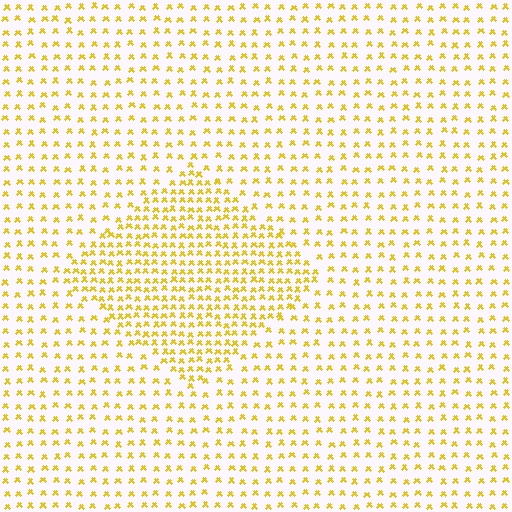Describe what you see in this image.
The image contains small yellow elements arranged at two different densities. A diamond-shaped region is visible where the elements are more densely packed than the surrounding area.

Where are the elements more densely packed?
The elements are more densely packed inside the diamond boundary.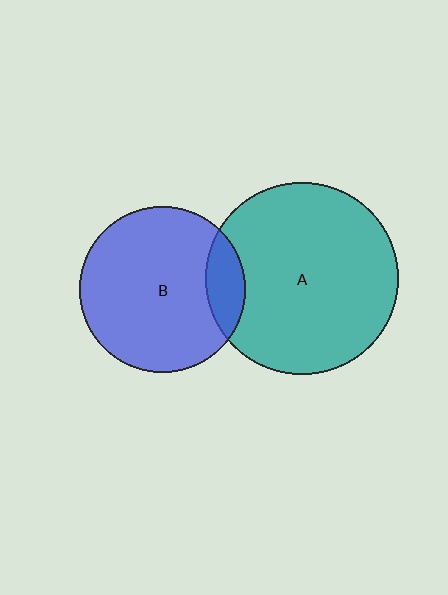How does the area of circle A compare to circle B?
Approximately 1.3 times.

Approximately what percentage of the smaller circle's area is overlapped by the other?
Approximately 15%.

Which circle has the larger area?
Circle A (teal).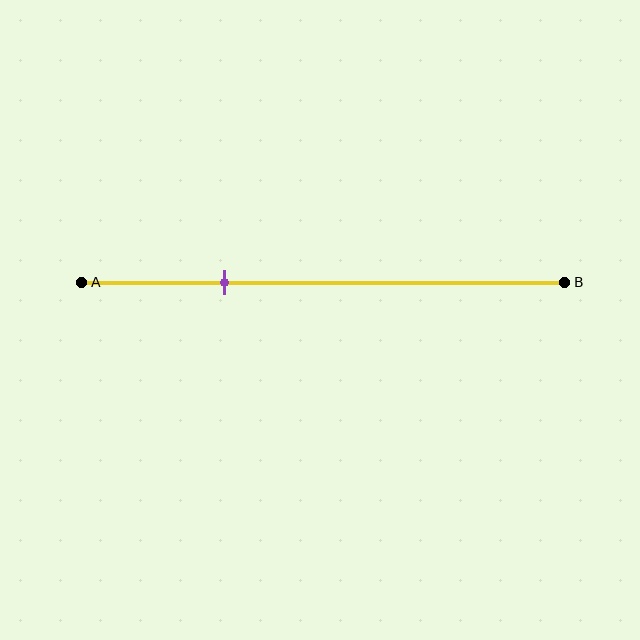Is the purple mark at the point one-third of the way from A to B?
No, the mark is at about 30% from A, not at the 33% one-third point.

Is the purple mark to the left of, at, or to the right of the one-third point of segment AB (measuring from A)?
The purple mark is to the left of the one-third point of segment AB.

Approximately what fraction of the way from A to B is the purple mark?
The purple mark is approximately 30% of the way from A to B.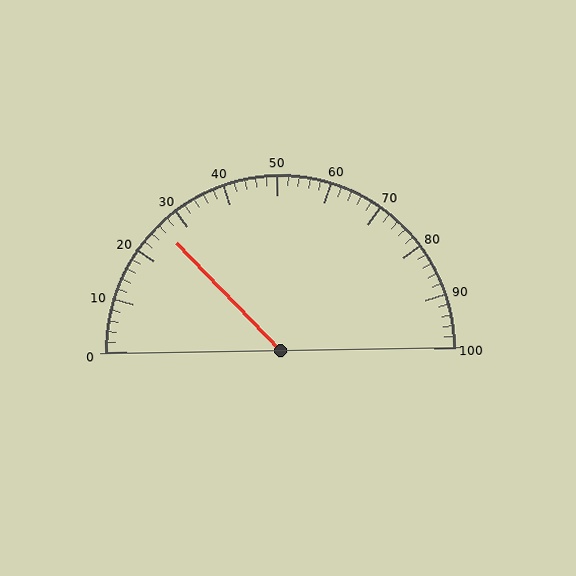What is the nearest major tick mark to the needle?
The nearest major tick mark is 30.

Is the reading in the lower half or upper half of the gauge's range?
The reading is in the lower half of the range (0 to 100).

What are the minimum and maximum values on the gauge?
The gauge ranges from 0 to 100.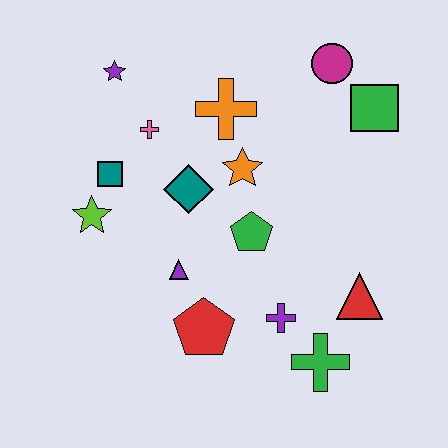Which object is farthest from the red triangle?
The purple star is farthest from the red triangle.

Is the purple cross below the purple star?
Yes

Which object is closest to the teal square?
The lime star is closest to the teal square.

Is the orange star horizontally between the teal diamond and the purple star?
No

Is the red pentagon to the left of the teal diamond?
No